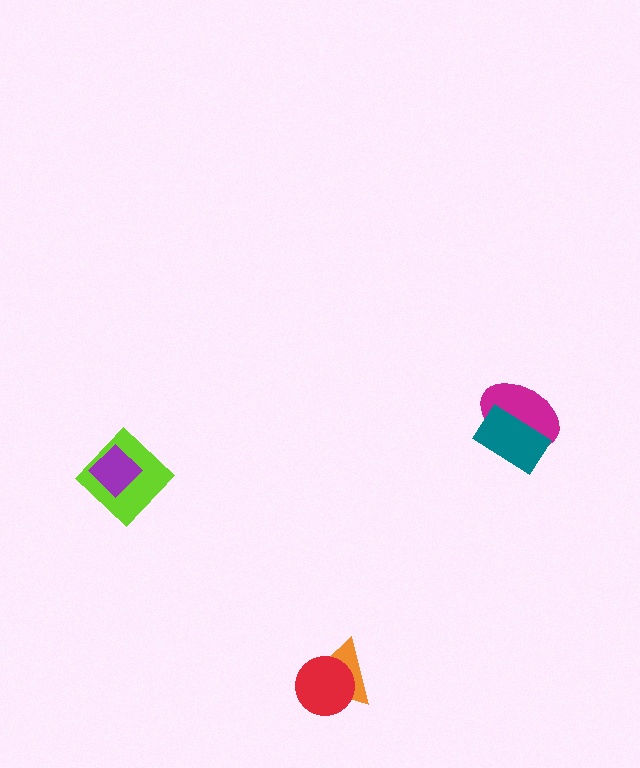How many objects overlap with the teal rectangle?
1 object overlaps with the teal rectangle.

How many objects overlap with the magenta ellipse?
1 object overlaps with the magenta ellipse.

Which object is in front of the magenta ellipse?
The teal rectangle is in front of the magenta ellipse.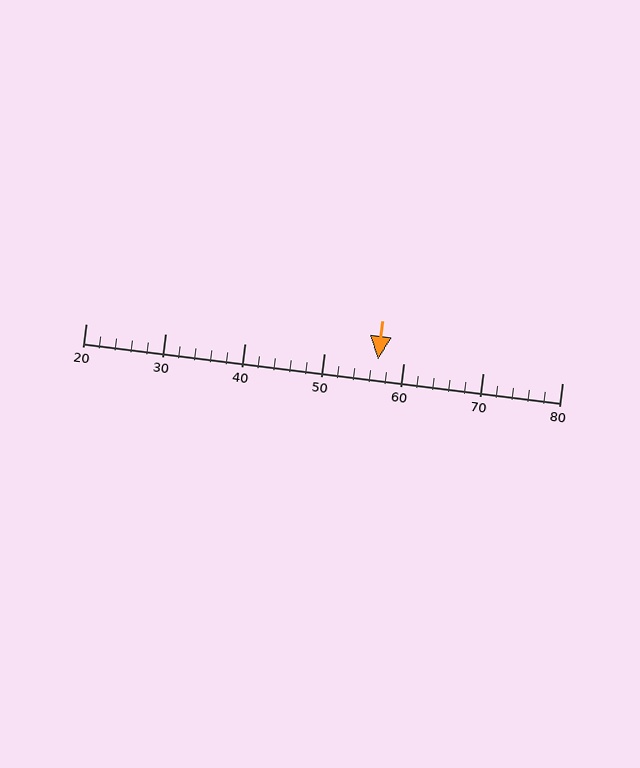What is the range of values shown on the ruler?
The ruler shows values from 20 to 80.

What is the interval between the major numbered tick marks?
The major tick marks are spaced 10 units apart.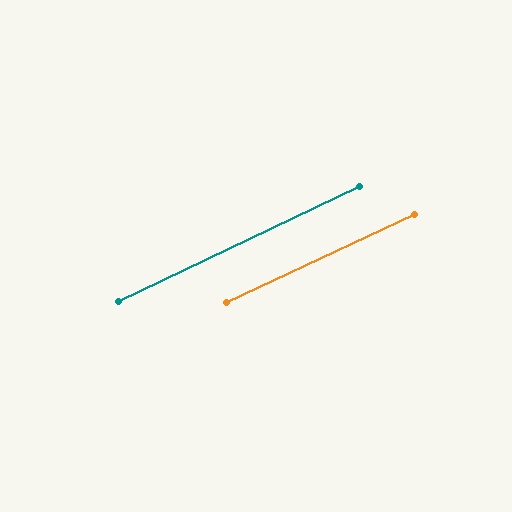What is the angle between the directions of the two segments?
Approximately 1 degree.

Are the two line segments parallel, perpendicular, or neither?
Parallel — their directions differ by only 0.6°.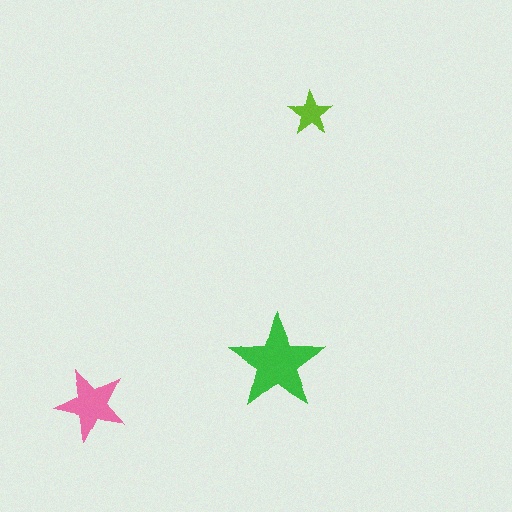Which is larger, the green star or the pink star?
The green one.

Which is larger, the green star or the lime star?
The green one.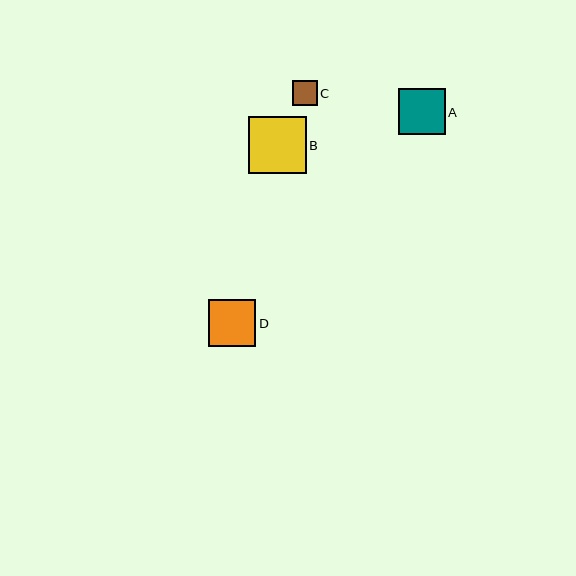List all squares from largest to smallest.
From largest to smallest: B, D, A, C.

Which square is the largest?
Square B is the largest with a size of approximately 58 pixels.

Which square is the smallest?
Square C is the smallest with a size of approximately 25 pixels.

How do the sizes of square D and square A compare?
Square D and square A are approximately the same size.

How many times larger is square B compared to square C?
Square B is approximately 2.3 times the size of square C.